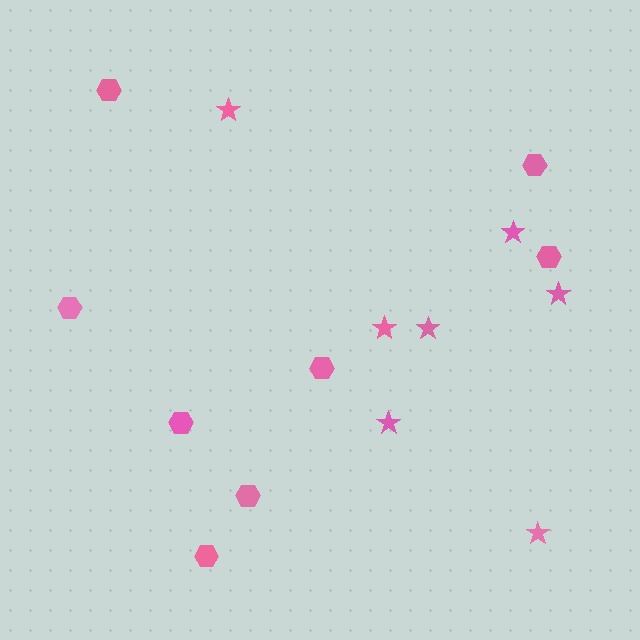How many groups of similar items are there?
There are 2 groups: one group of stars (7) and one group of hexagons (8).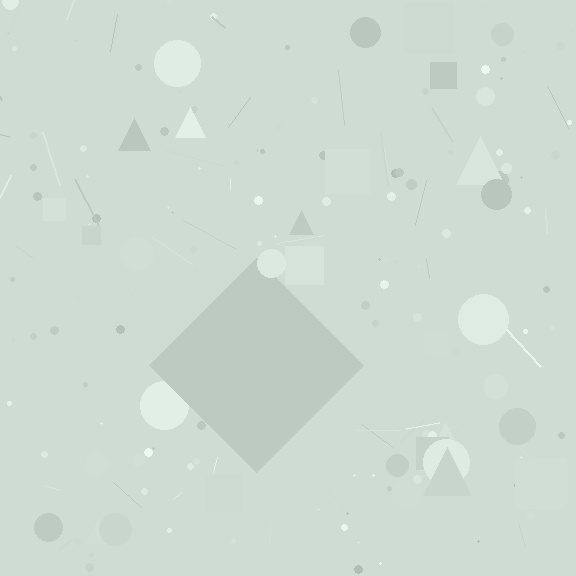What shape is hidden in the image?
A diamond is hidden in the image.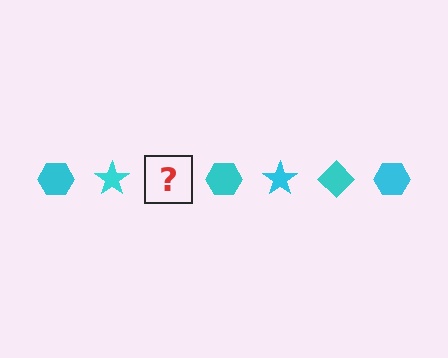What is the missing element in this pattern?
The missing element is a cyan diamond.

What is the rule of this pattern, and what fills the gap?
The rule is that the pattern cycles through hexagon, star, diamond shapes in cyan. The gap should be filled with a cyan diamond.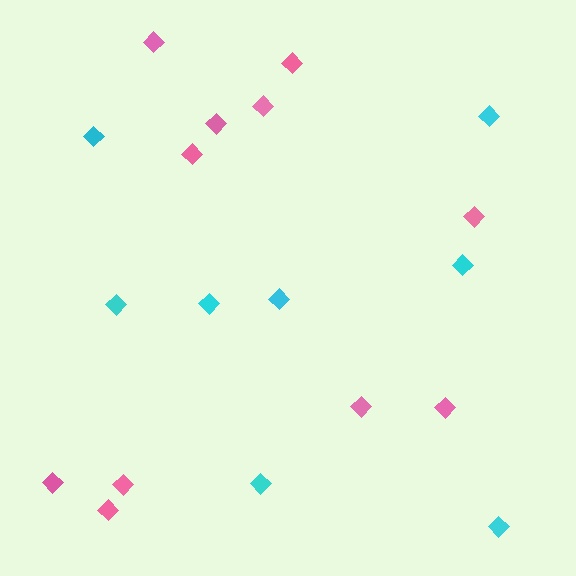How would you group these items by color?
There are 2 groups: one group of pink diamonds (11) and one group of cyan diamonds (8).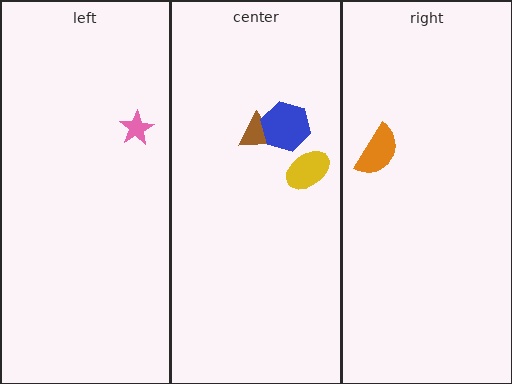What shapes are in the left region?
The pink star.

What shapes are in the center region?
The brown triangle, the blue hexagon, the yellow ellipse.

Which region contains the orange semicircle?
The right region.